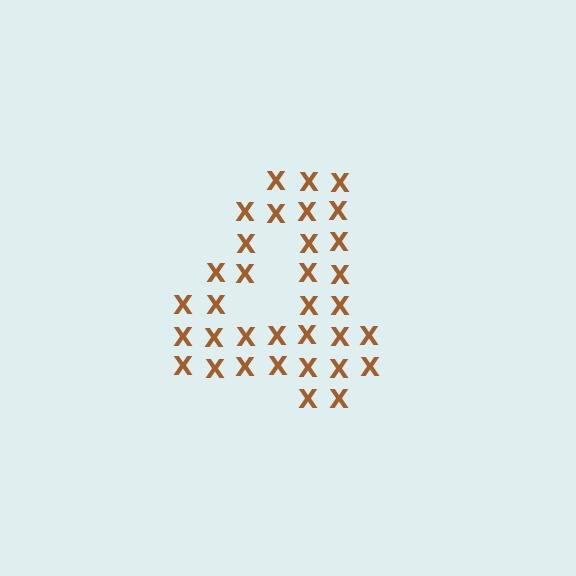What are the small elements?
The small elements are letter X's.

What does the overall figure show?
The overall figure shows the digit 4.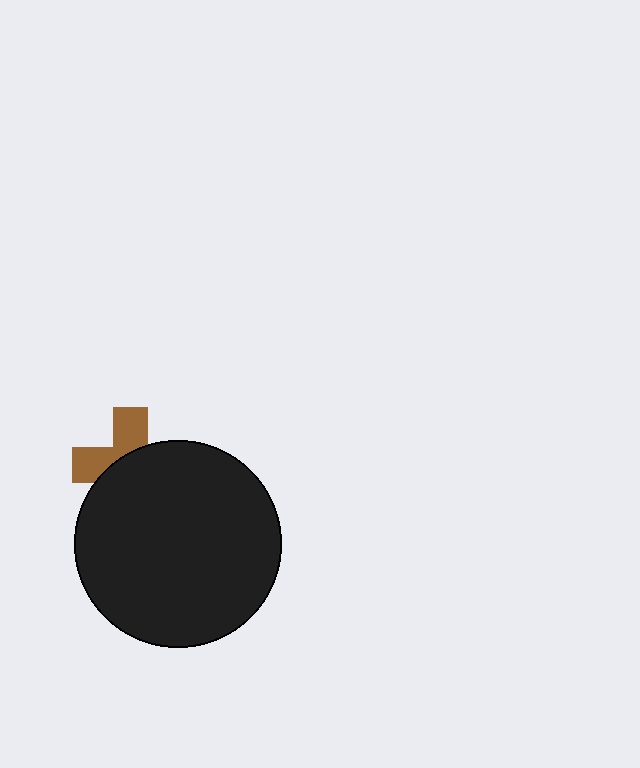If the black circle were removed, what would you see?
You would see the complete brown cross.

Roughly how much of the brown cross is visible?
A small part of it is visible (roughly 40%).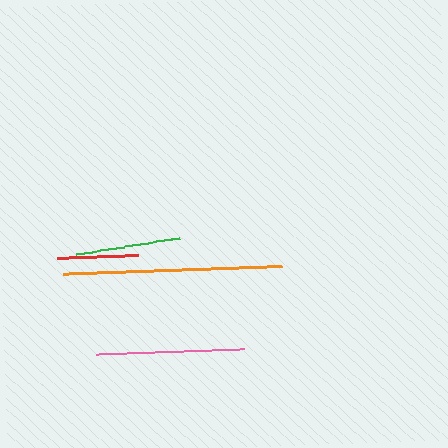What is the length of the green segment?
The green segment is approximately 105 pixels long.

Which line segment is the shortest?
The red line is the shortest at approximately 81 pixels.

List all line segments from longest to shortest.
From longest to shortest: orange, pink, green, red.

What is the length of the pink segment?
The pink segment is approximately 149 pixels long.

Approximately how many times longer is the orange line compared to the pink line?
The orange line is approximately 1.5 times the length of the pink line.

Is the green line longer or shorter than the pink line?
The pink line is longer than the green line.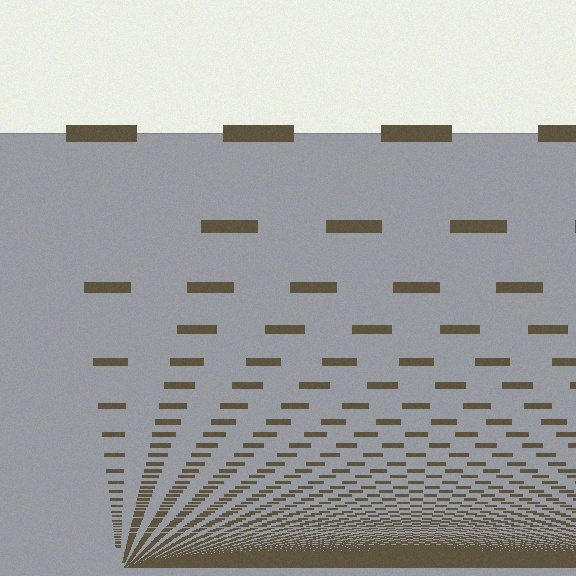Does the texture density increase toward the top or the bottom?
Density increases toward the bottom.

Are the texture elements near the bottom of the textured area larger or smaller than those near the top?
Smaller. The gradient is inverted — elements near the bottom are smaller and denser.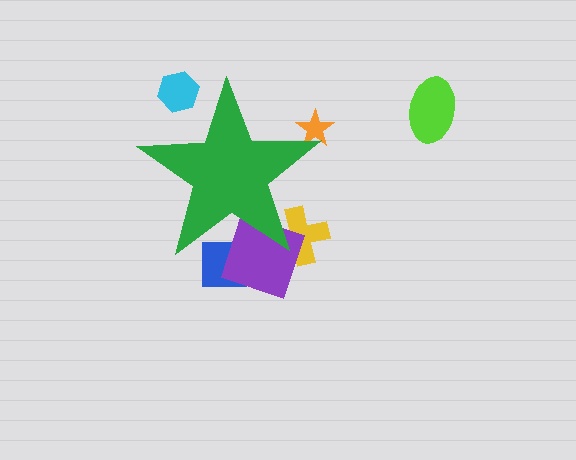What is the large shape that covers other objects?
A green star.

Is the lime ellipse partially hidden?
No, the lime ellipse is fully visible.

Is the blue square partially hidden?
Yes, the blue square is partially hidden behind the green star.